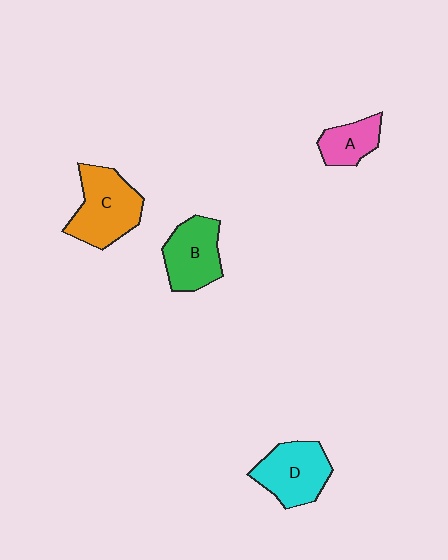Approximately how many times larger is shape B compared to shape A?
Approximately 1.5 times.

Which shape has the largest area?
Shape C (orange).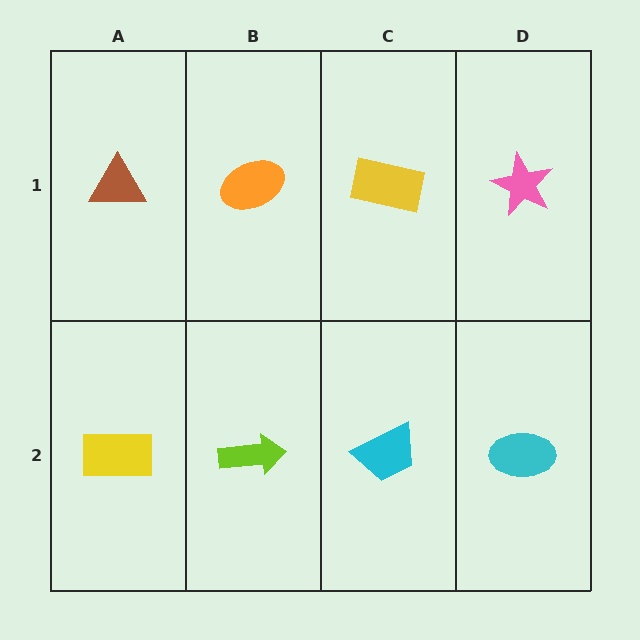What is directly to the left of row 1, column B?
A brown triangle.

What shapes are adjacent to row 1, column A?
A yellow rectangle (row 2, column A), an orange ellipse (row 1, column B).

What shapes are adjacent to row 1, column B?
A lime arrow (row 2, column B), a brown triangle (row 1, column A), a yellow rectangle (row 1, column C).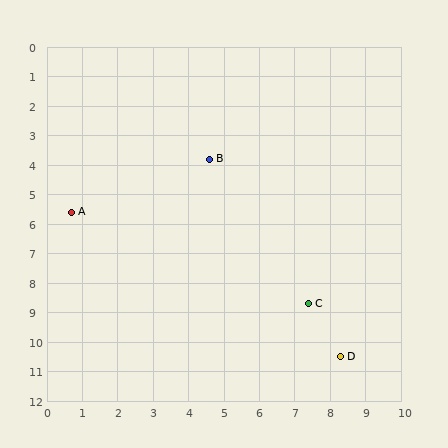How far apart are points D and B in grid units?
Points D and B are about 7.7 grid units apart.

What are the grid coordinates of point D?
Point D is at approximately (8.3, 10.5).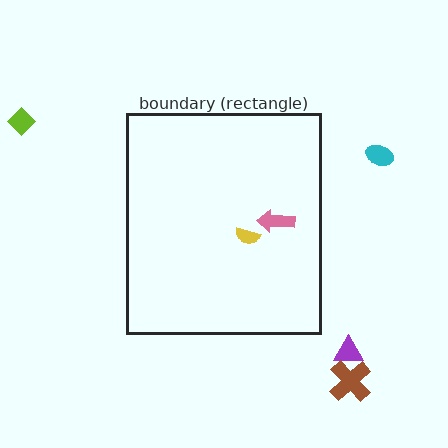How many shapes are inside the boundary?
2 inside, 4 outside.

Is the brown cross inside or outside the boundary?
Outside.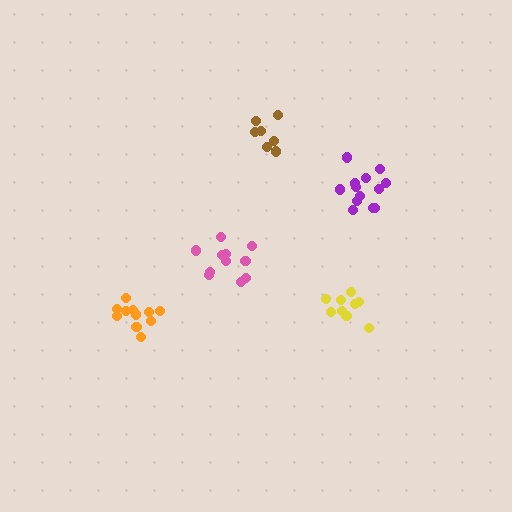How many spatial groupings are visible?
There are 5 spatial groupings.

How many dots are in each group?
Group 1: 13 dots, Group 2: 9 dots, Group 3: 7 dots, Group 4: 11 dots, Group 5: 11 dots (51 total).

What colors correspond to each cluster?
The clusters are colored: purple, yellow, brown, pink, orange.